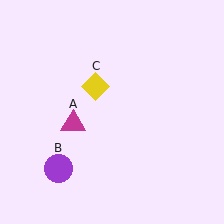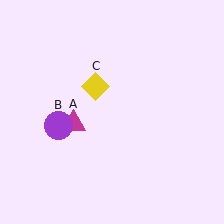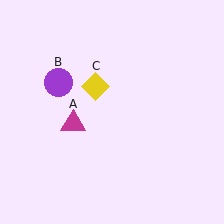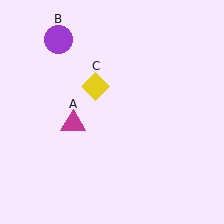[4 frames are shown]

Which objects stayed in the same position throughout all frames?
Magenta triangle (object A) and yellow diamond (object C) remained stationary.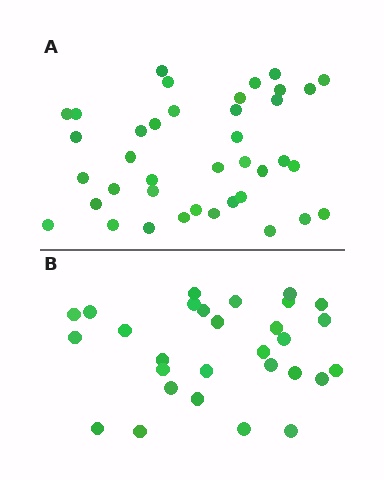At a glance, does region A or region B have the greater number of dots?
Region A (the top region) has more dots.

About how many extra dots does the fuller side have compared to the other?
Region A has roughly 10 or so more dots than region B.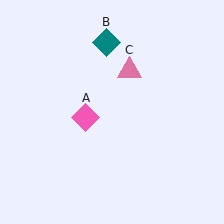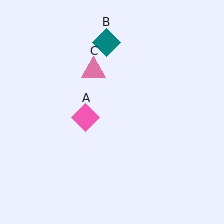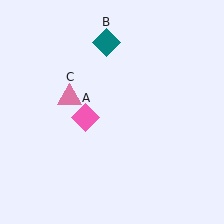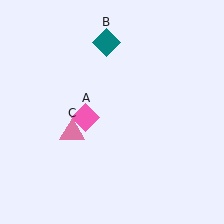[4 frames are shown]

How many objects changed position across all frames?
1 object changed position: pink triangle (object C).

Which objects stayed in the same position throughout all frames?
Pink diamond (object A) and teal diamond (object B) remained stationary.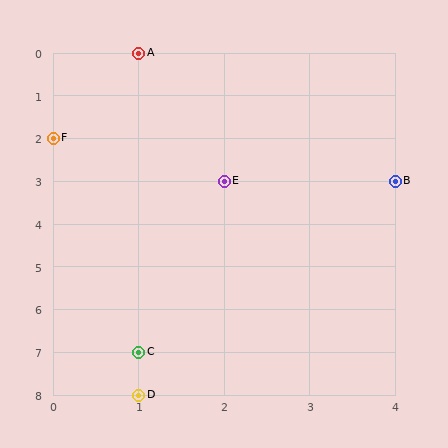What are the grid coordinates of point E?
Point E is at grid coordinates (2, 3).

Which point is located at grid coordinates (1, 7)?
Point C is at (1, 7).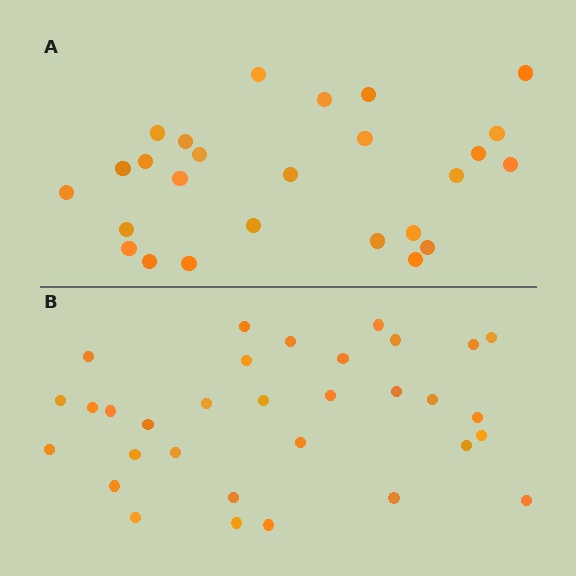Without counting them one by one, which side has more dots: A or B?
Region B (the bottom region) has more dots.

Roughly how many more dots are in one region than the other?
Region B has about 6 more dots than region A.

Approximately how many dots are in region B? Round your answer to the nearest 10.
About 30 dots. (The exact count is 32, which rounds to 30.)